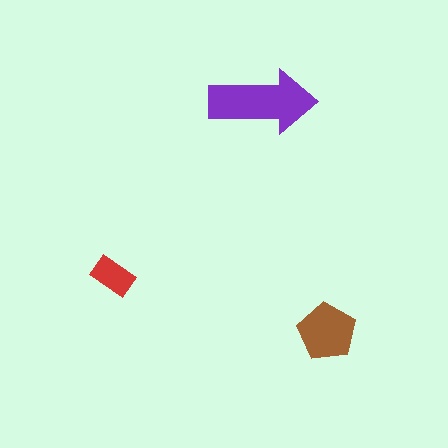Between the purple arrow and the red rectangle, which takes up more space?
The purple arrow.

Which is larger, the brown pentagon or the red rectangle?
The brown pentagon.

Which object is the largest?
The purple arrow.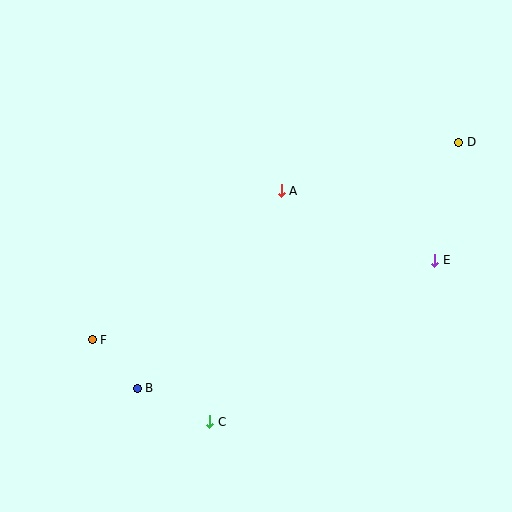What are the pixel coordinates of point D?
Point D is at (459, 142).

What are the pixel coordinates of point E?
Point E is at (435, 260).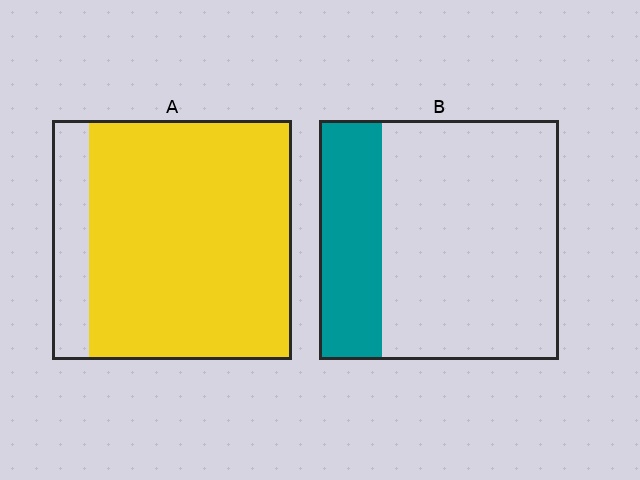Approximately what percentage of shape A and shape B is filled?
A is approximately 85% and B is approximately 25%.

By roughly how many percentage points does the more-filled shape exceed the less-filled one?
By roughly 60 percentage points (A over B).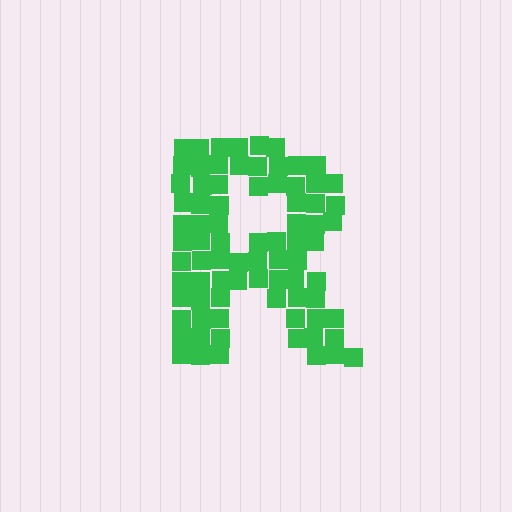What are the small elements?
The small elements are squares.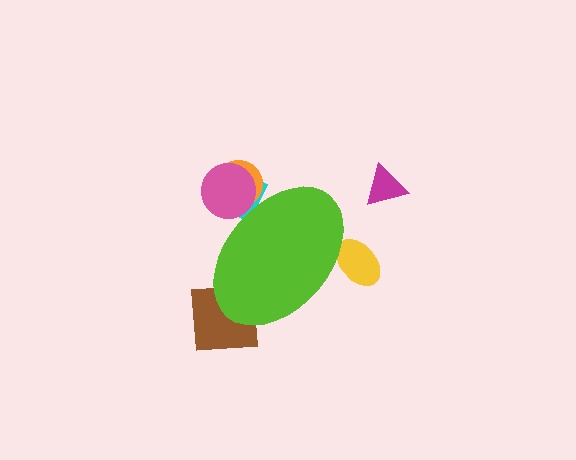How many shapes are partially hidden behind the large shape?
5 shapes are partially hidden.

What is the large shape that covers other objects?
A lime ellipse.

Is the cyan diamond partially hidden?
Yes, the cyan diamond is partially hidden behind the lime ellipse.